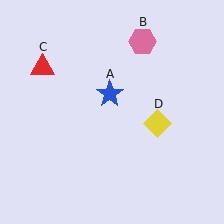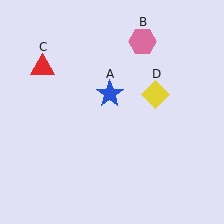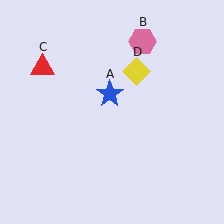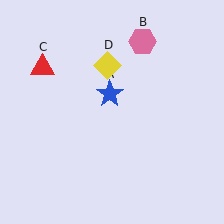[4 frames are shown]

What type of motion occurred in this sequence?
The yellow diamond (object D) rotated counterclockwise around the center of the scene.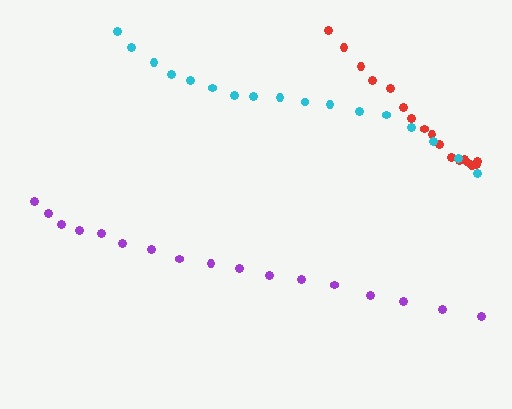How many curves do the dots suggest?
There are 3 distinct paths.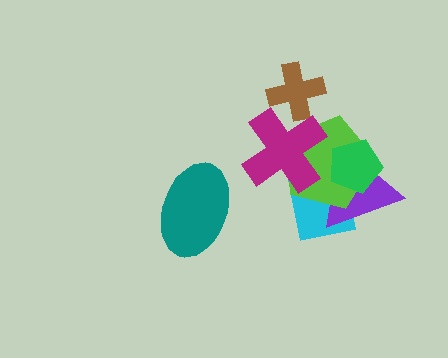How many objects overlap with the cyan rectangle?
4 objects overlap with the cyan rectangle.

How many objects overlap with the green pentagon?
3 objects overlap with the green pentagon.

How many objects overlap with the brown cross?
1 object overlaps with the brown cross.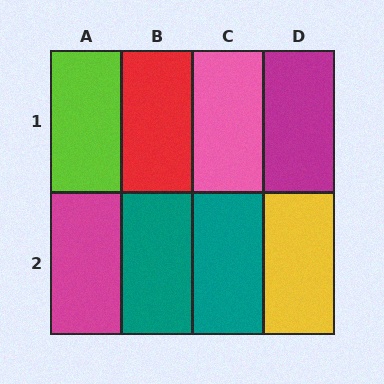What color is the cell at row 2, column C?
Teal.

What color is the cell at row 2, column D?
Yellow.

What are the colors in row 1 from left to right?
Lime, red, pink, magenta.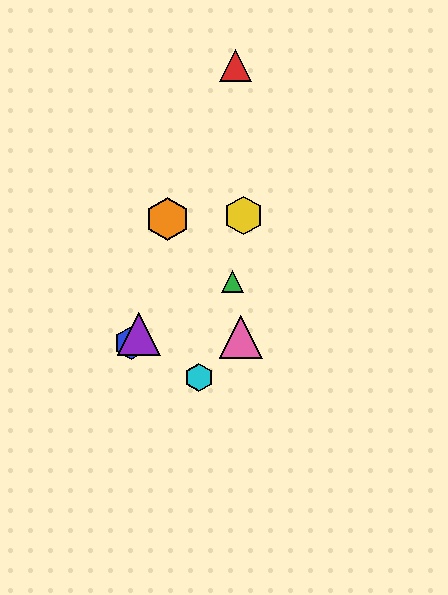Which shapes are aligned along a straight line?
The blue hexagon, the yellow hexagon, the purple triangle are aligned along a straight line.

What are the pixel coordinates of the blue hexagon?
The blue hexagon is at (131, 343).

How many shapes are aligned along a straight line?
3 shapes (the blue hexagon, the yellow hexagon, the purple triangle) are aligned along a straight line.